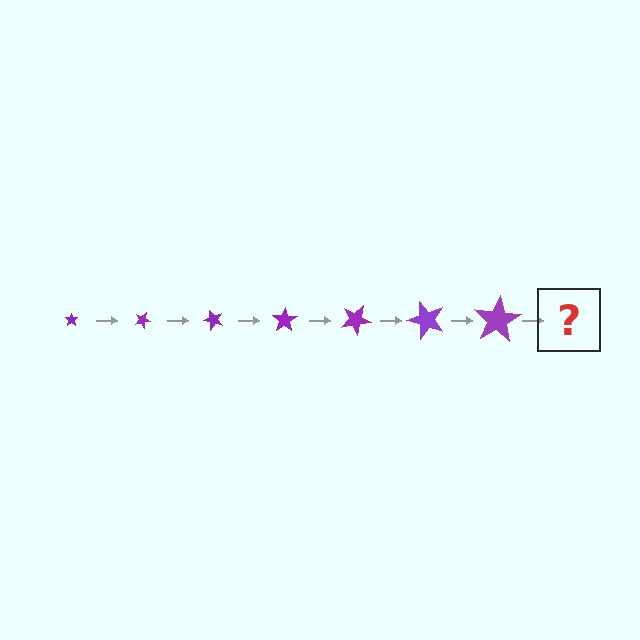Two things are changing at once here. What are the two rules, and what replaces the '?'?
The two rules are that the star grows larger each step and it rotates 25 degrees each step. The '?' should be a star, larger than the previous one and rotated 175 degrees from the start.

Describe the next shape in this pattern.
It should be a star, larger than the previous one and rotated 175 degrees from the start.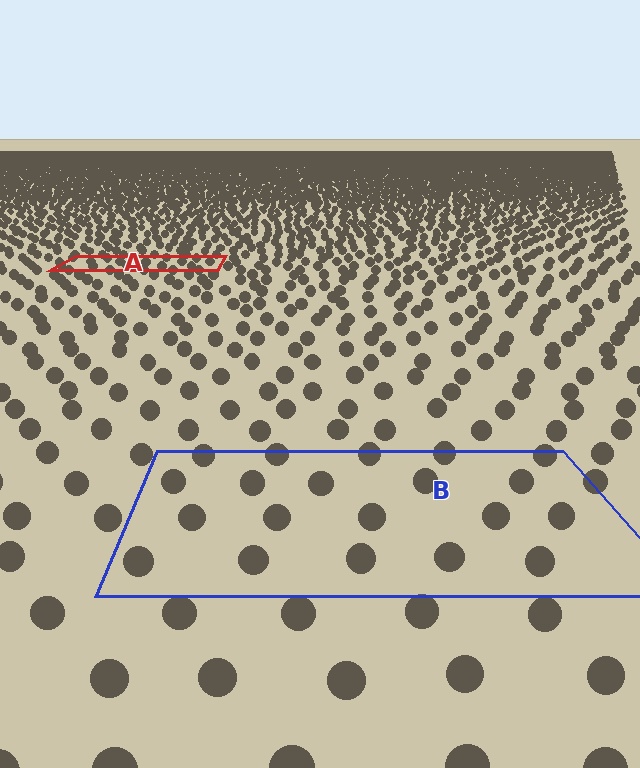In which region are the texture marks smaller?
The texture marks are smaller in region A, because it is farther away.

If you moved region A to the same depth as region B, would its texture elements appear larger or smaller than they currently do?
They would appear larger. At a closer depth, the same texture elements are projected at a bigger on-screen size.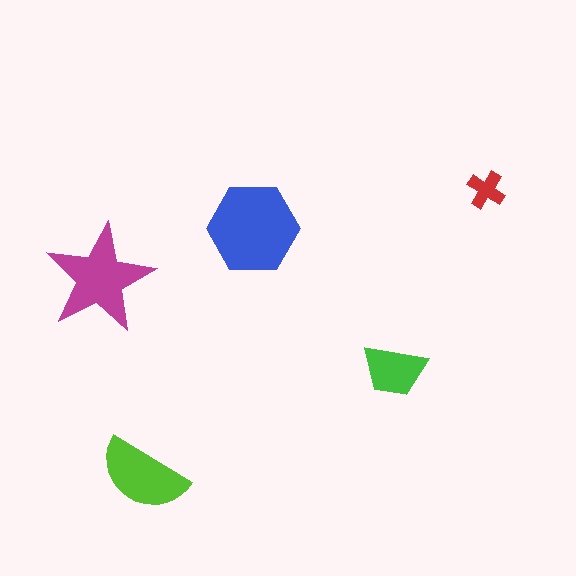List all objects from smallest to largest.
The red cross, the green trapezoid, the lime semicircle, the magenta star, the blue hexagon.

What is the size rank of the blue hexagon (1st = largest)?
1st.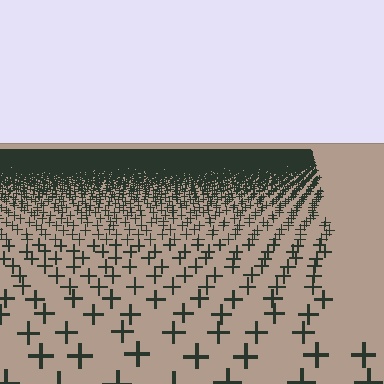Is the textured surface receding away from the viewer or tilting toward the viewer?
The surface is receding away from the viewer. Texture elements get smaller and denser toward the top.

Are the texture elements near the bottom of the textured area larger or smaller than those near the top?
Larger. Near the bottom, elements are closer to the viewer and appear at a bigger on-screen size.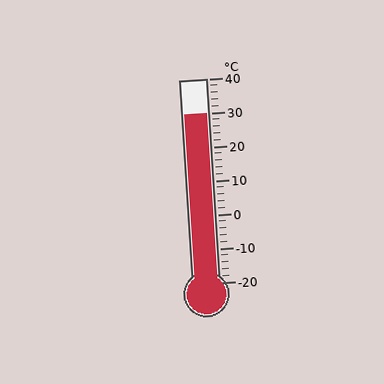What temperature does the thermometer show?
The thermometer shows approximately 30°C.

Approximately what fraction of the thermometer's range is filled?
The thermometer is filled to approximately 85% of its range.